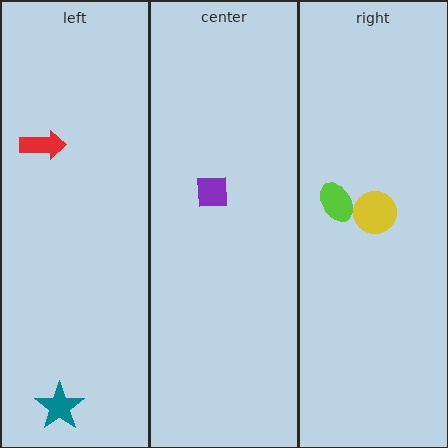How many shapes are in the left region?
2.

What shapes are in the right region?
The yellow circle, the lime ellipse.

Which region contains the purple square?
The center region.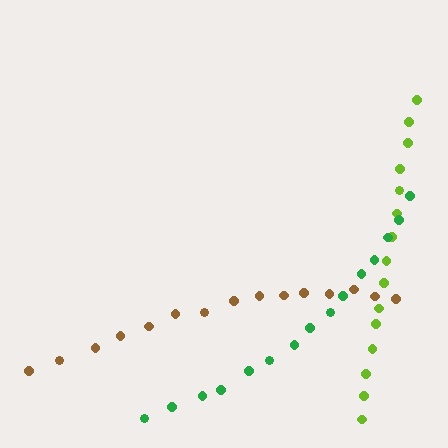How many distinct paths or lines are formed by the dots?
There are 3 distinct paths.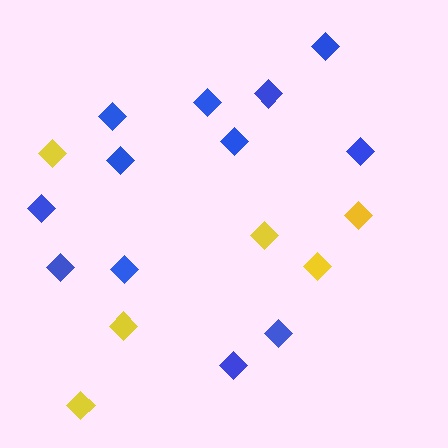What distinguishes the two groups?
There are 2 groups: one group of yellow diamonds (6) and one group of blue diamonds (12).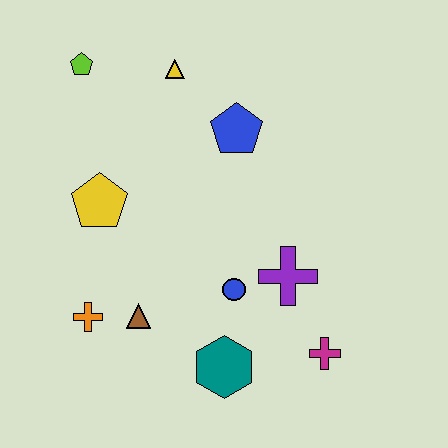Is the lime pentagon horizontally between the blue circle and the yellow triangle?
No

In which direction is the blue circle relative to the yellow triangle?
The blue circle is below the yellow triangle.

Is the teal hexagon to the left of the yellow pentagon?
No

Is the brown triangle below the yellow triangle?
Yes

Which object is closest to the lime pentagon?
The yellow triangle is closest to the lime pentagon.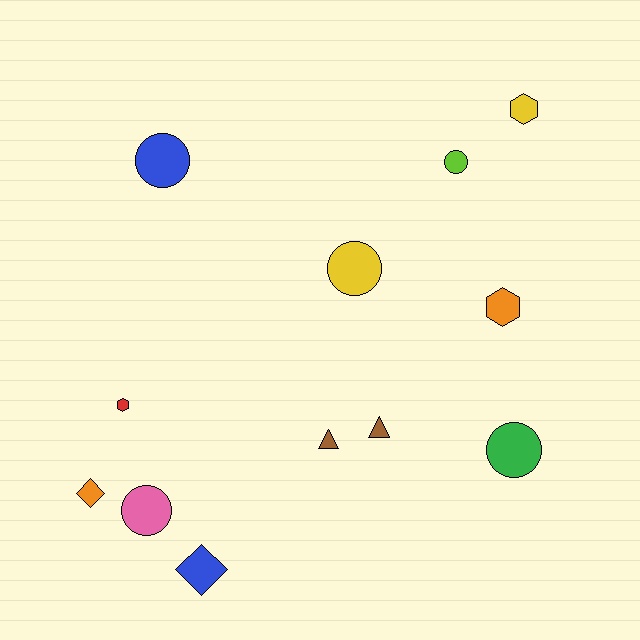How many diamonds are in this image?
There are 2 diamonds.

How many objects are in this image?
There are 12 objects.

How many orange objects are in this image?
There are 2 orange objects.